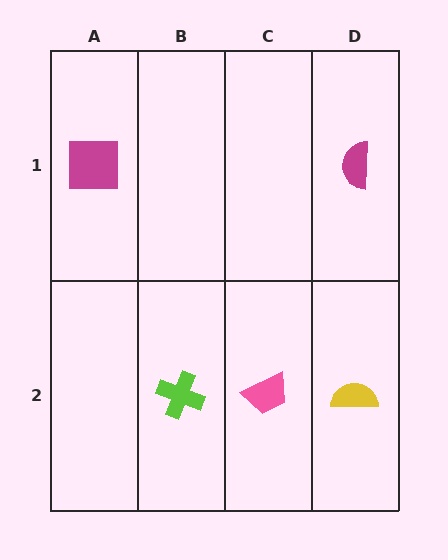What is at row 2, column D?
A yellow semicircle.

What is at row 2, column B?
A lime cross.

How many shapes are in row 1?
2 shapes.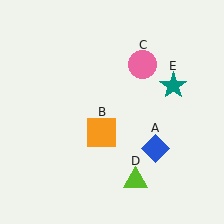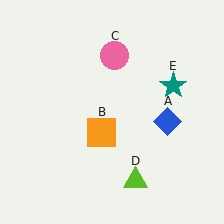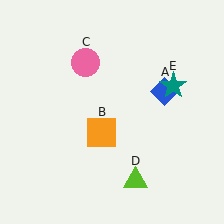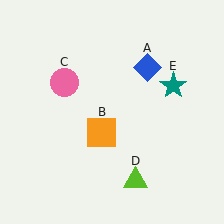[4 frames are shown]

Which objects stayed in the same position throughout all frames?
Orange square (object B) and lime triangle (object D) and teal star (object E) remained stationary.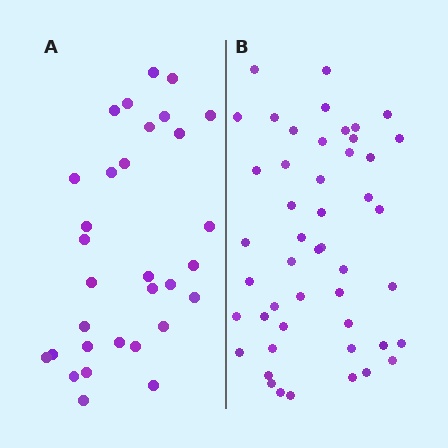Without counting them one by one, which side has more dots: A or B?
Region B (the right region) has more dots.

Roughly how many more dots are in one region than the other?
Region B has approximately 15 more dots than region A.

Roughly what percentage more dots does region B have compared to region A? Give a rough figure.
About 55% more.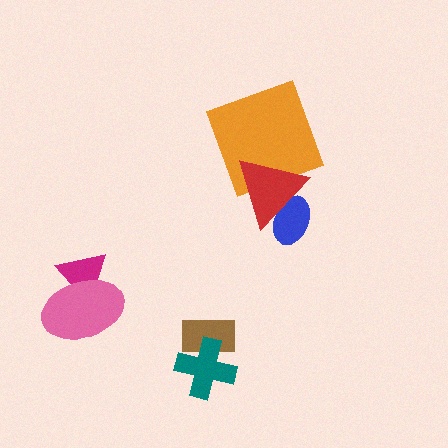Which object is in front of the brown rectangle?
The teal cross is in front of the brown rectangle.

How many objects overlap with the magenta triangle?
1 object overlaps with the magenta triangle.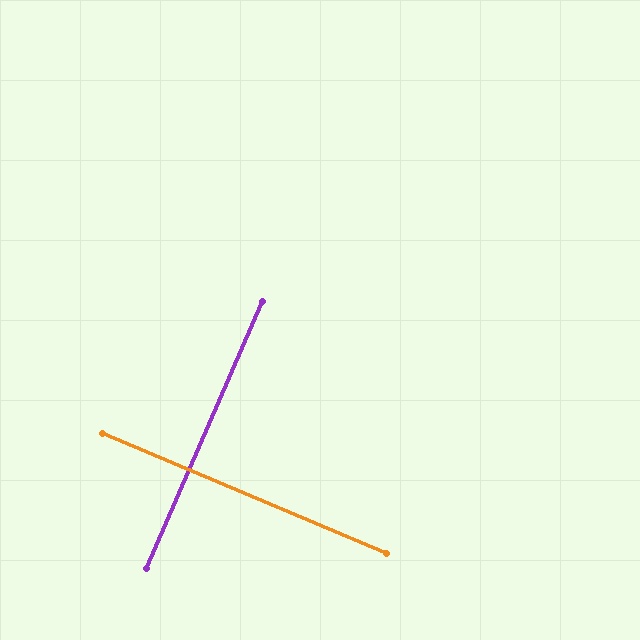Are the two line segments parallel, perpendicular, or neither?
Perpendicular — they meet at approximately 89°.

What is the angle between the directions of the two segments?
Approximately 89 degrees.